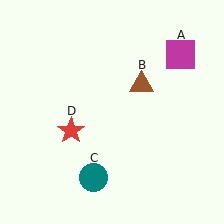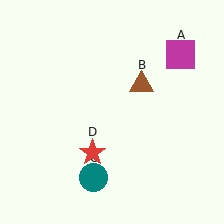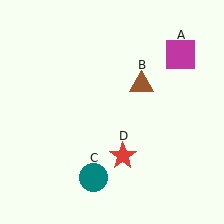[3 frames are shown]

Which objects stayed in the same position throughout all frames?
Magenta square (object A) and brown triangle (object B) and teal circle (object C) remained stationary.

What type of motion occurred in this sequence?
The red star (object D) rotated counterclockwise around the center of the scene.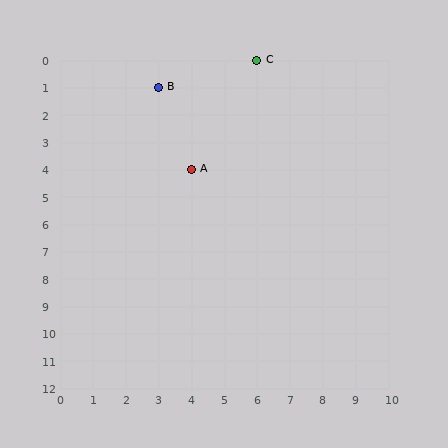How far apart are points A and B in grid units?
Points A and B are 1 column and 3 rows apart (about 3.2 grid units diagonally).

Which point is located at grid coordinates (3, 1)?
Point B is at (3, 1).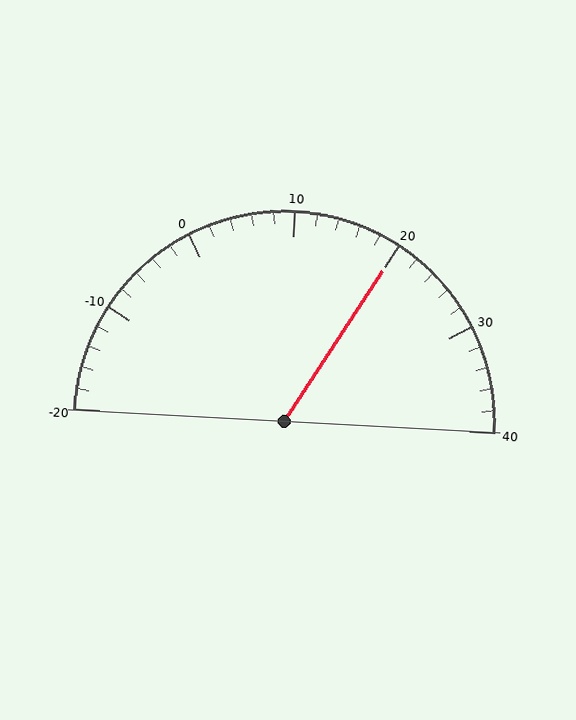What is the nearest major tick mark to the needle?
The nearest major tick mark is 20.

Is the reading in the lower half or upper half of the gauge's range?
The reading is in the upper half of the range (-20 to 40).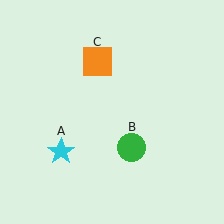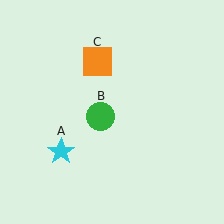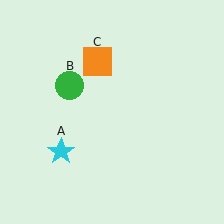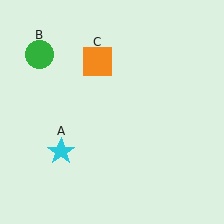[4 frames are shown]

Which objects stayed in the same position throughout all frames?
Cyan star (object A) and orange square (object C) remained stationary.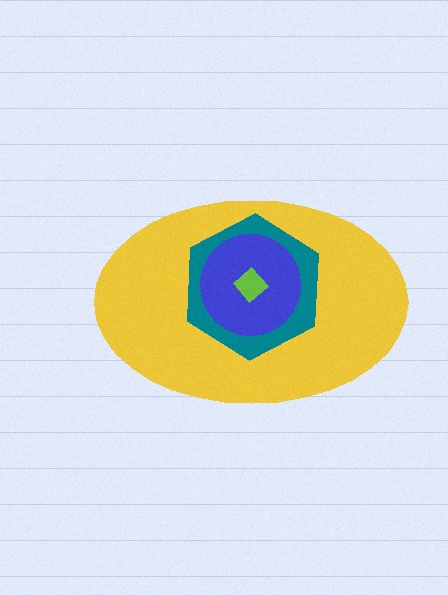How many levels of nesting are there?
4.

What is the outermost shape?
The yellow ellipse.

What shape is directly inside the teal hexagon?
The blue circle.